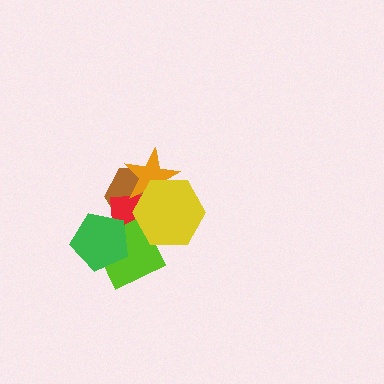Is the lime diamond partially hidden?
Yes, it is partially covered by another shape.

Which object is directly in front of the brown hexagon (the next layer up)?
The red square is directly in front of the brown hexagon.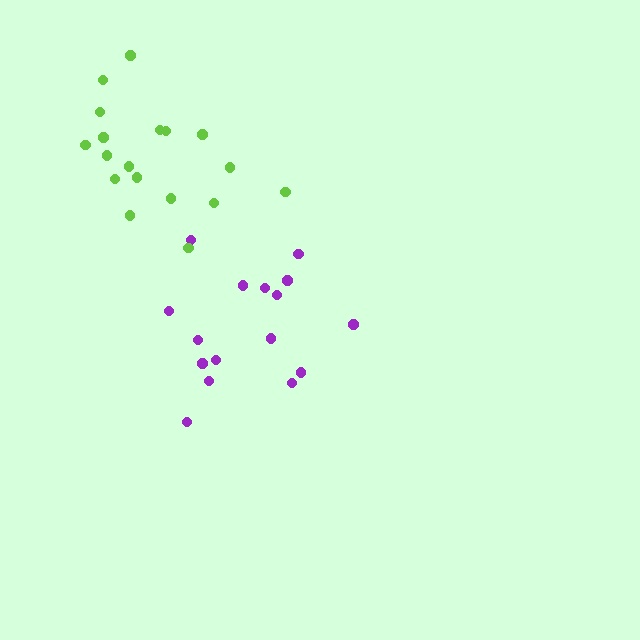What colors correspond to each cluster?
The clusters are colored: purple, lime.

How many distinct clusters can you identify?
There are 2 distinct clusters.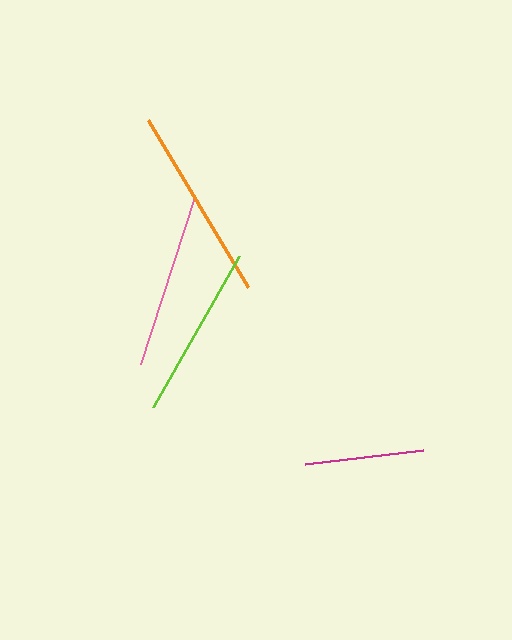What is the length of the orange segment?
The orange segment is approximately 195 pixels long.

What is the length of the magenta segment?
The magenta segment is approximately 119 pixels long.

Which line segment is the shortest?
The magenta line is the shortest at approximately 119 pixels.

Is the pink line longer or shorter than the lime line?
The pink line is longer than the lime line.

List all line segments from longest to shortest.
From longest to shortest: orange, pink, lime, magenta.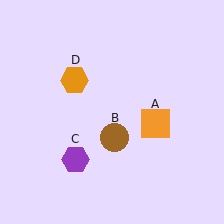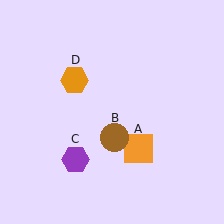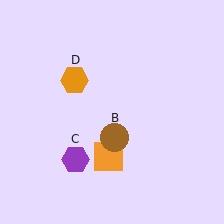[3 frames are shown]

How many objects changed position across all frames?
1 object changed position: orange square (object A).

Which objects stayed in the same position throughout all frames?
Brown circle (object B) and purple hexagon (object C) and orange hexagon (object D) remained stationary.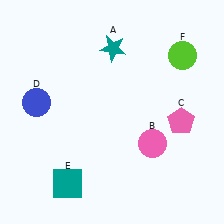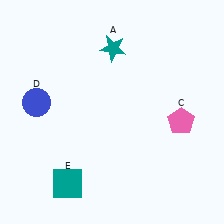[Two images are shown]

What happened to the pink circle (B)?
The pink circle (B) was removed in Image 2. It was in the bottom-right area of Image 1.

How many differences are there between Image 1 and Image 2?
There are 2 differences between the two images.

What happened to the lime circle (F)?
The lime circle (F) was removed in Image 2. It was in the top-right area of Image 1.